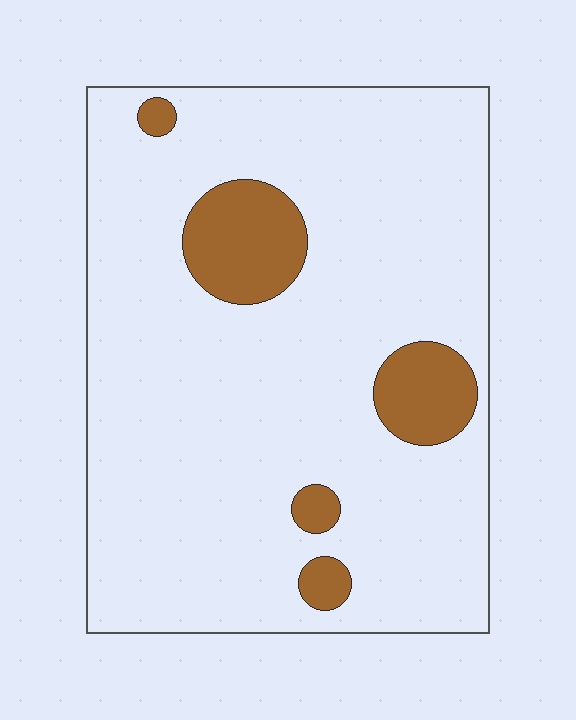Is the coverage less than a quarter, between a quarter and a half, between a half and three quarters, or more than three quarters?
Less than a quarter.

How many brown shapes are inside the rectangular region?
5.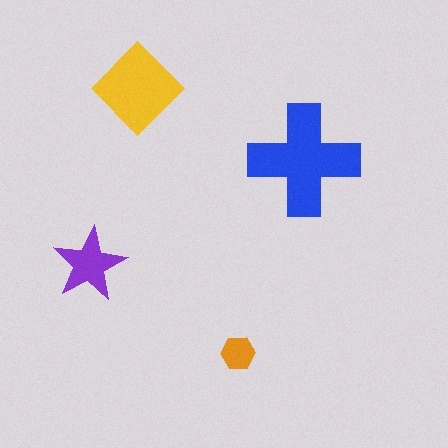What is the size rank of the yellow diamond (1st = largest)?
2nd.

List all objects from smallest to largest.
The orange hexagon, the purple star, the yellow diamond, the blue cross.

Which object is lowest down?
The orange hexagon is bottommost.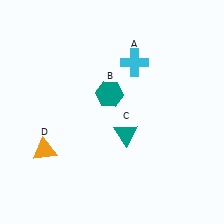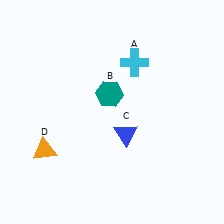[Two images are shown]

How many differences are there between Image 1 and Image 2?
There is 1 difference between the two images.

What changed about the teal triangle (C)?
In Image 1, C is teal. In Image 2, it changed to blue.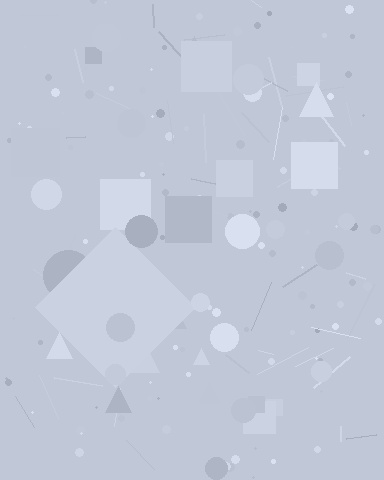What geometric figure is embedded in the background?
A diamond is embedded in the background.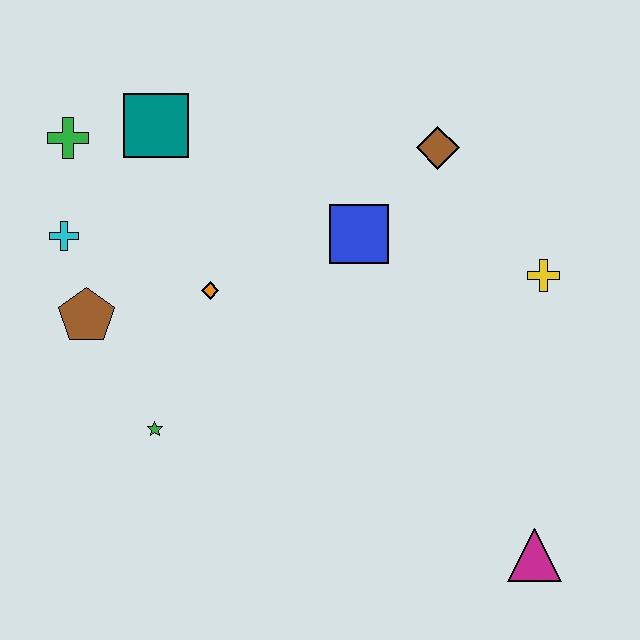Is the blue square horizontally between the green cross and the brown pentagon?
No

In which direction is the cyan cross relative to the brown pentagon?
The cyan cross is above the brown pentagon.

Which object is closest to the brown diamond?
The blue square is closest to the brown diamond.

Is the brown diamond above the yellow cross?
Yes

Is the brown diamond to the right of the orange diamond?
Yes